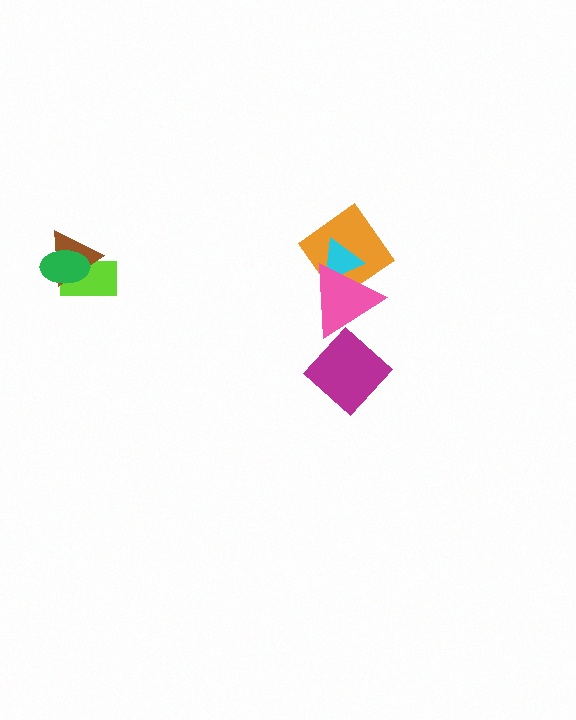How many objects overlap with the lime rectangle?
2 objects overlap with the lime rectangle.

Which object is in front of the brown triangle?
The green ellipse is in front of the brown triangle.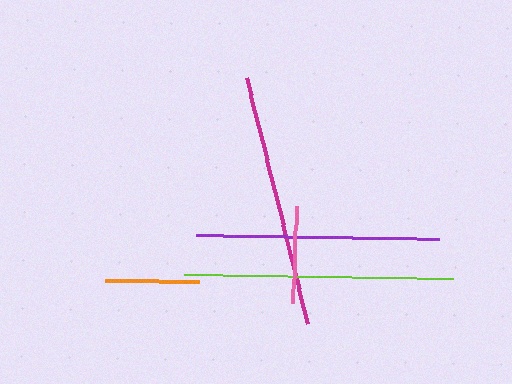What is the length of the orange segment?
The orange segment is approximately 94 pixels long.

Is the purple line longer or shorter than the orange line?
The purple line is longer than the orange line.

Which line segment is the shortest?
The orange line is the shortest at approximately 94 pixels.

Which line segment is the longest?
The lime line is the longest at approximately 269 pixels.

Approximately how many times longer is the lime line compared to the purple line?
The lime line is approximately 1.1 times the length of the purple line.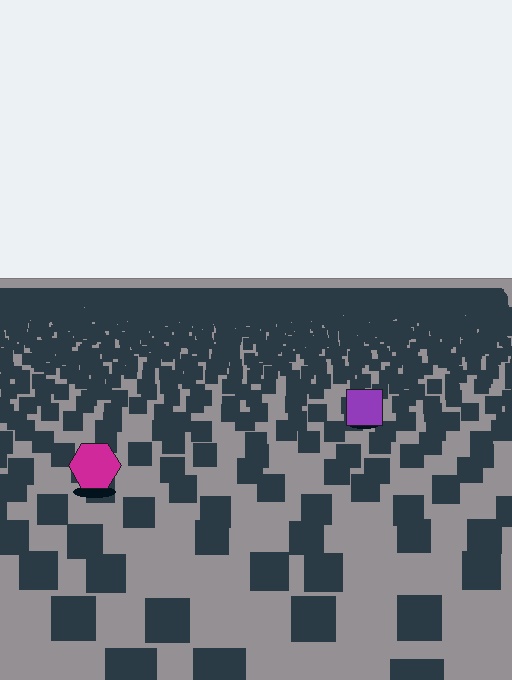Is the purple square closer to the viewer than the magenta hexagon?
No. The magenta hexagon is closer — you can tell from the texture gradient: the ground texture is coarser near it.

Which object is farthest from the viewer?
The purple square is farthest from the viewer. It appears smaller and the ground texture around it is denser.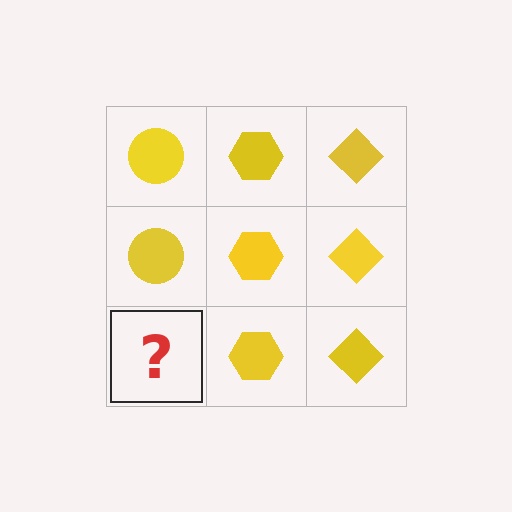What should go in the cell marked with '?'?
The missing cell should contain a yellow circle.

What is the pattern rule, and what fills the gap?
The rule is that each column has a consistent shape. The gap should be filled with a yellow circle.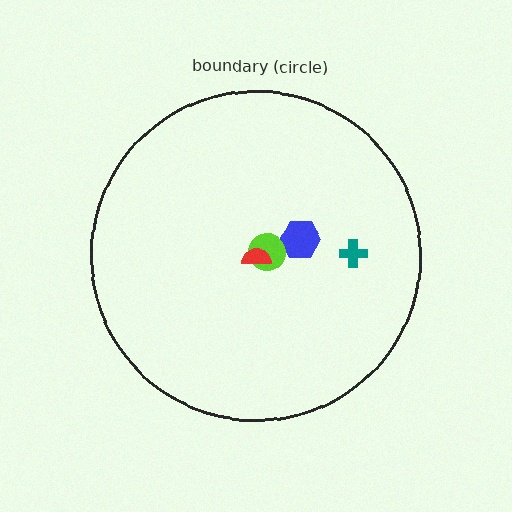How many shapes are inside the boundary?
4 inside, 0 outside.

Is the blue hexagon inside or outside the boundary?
Inside.